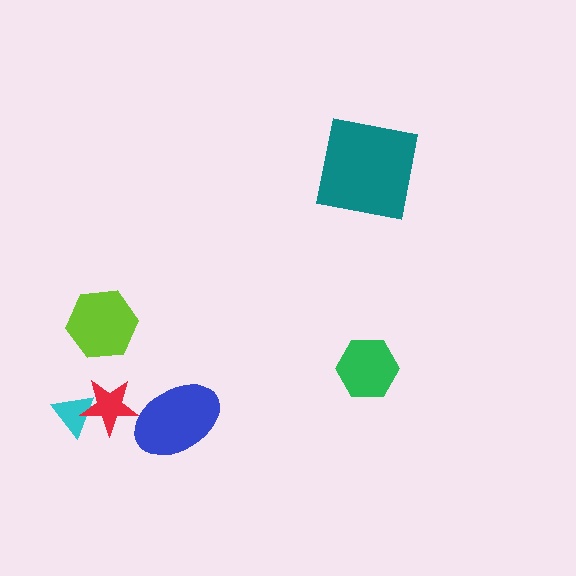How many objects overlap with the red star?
2 objects overlap with the red star.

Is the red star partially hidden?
No, no other shape covers it.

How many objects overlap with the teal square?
0 objects overlap with the teal square.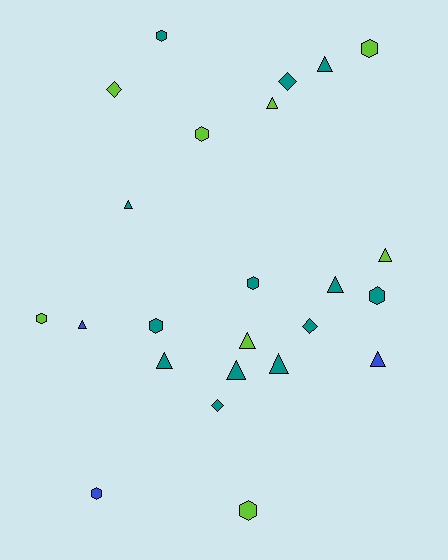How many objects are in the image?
There are 24 objects.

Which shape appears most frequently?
Triangle, with 11 objects.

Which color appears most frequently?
Teal, with 13 objects.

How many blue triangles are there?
There are 2 blue triangles.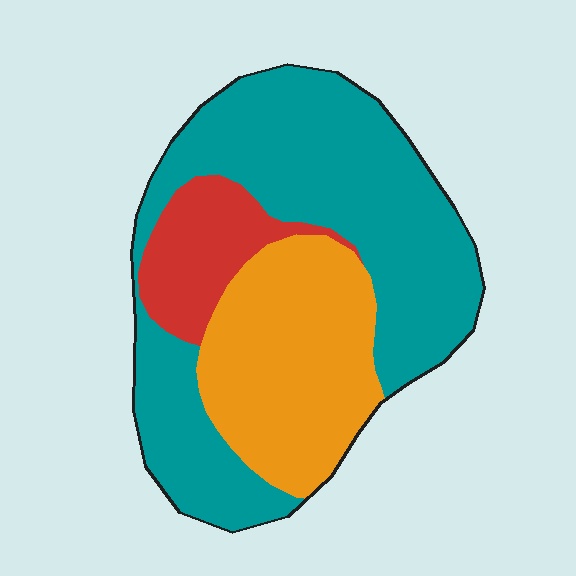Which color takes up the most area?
Teal, at roughly 55%.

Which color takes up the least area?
Red, at roughly 15%.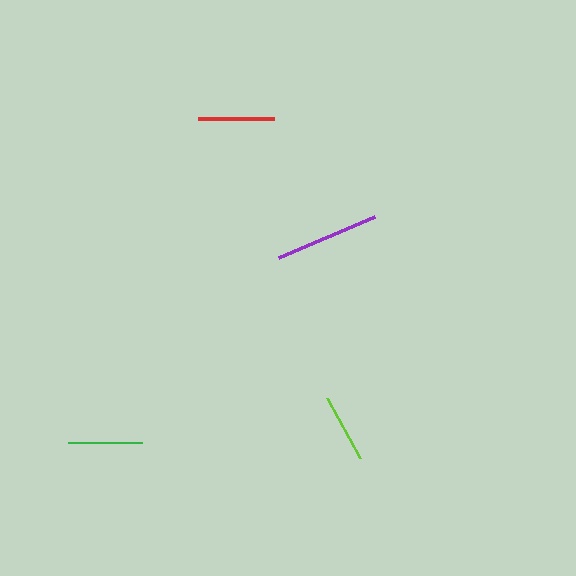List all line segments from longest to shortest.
From longest to shortest: purple, red, green, lime.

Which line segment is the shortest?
The lime line is the shortest at approximately 68 pixels.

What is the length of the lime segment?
The lime segment is approximately 68 pixels long.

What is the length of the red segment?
The red segment is approximately 76 pixels long.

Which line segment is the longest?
The purple line is the longest at approximately 104 pixels.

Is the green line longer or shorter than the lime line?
The green line is longer than the lime line.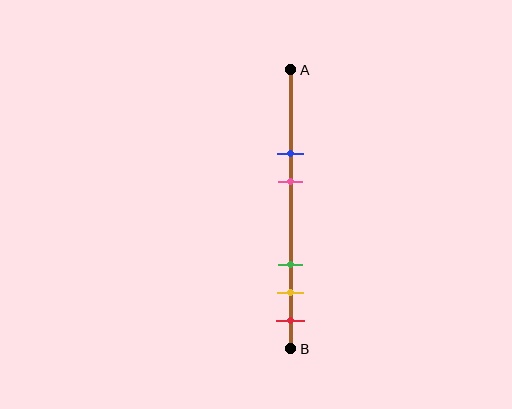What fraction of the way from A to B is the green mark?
The green mark is approximately 70% (0.7) of the way from A to B.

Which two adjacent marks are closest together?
The yellow and red marks are the closest adjacent pair.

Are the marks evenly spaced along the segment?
No, the marks are not evenly spaced.